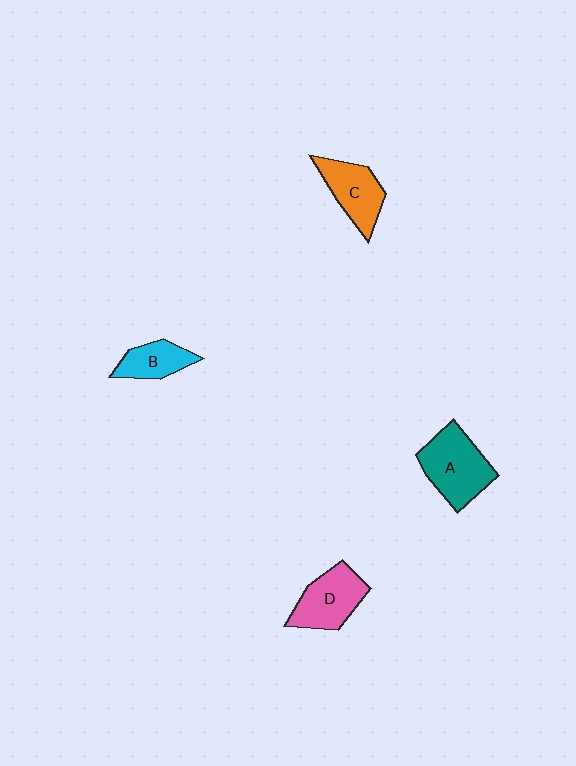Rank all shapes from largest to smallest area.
From largest to smallest: A (teal), D (pink), C (orange), B (cyan).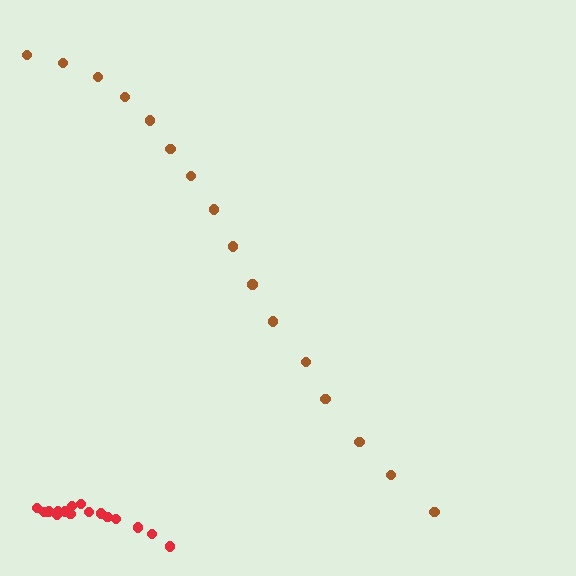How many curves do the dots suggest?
There are 2 distinct paths.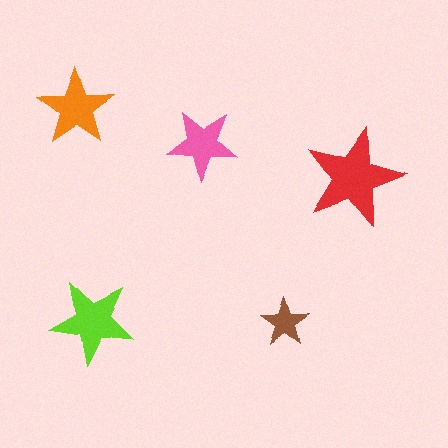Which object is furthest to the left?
The orange star is leftmost.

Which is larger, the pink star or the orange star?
The orange one.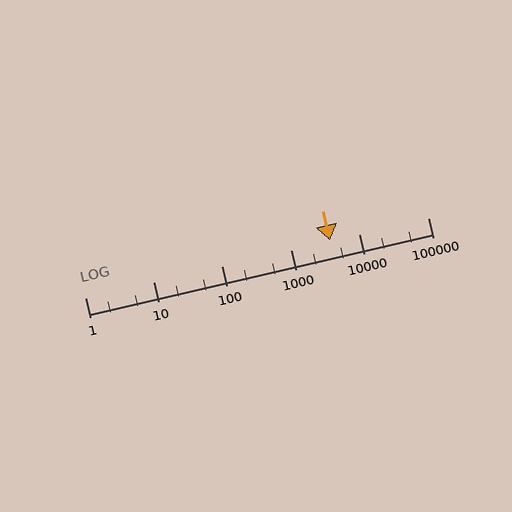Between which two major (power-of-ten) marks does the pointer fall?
The pointer is between 1000 and 10000.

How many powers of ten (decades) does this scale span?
The scale spans 5 decades, from 1 to 100000.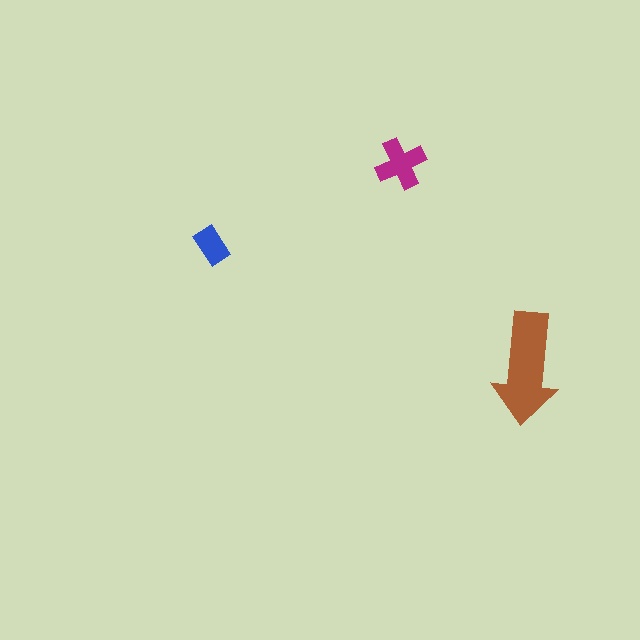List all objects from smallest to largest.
The blue rectangle, the magenta cross, the brown arrow.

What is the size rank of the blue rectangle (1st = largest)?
3rd.